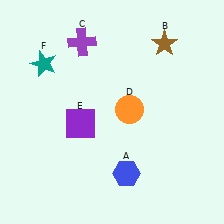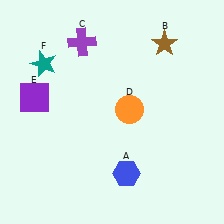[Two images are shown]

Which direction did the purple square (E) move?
The purple square (E) moved left.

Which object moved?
The purple square (E) moved left.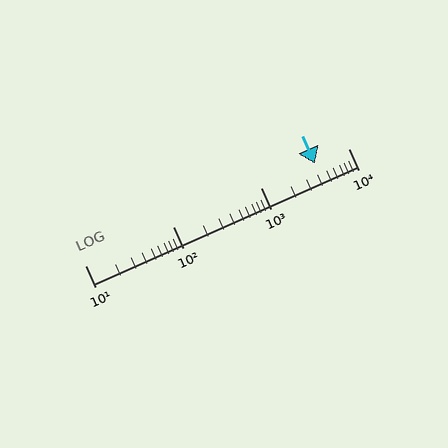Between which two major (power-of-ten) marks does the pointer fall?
The pointer is between 1000 and 10000.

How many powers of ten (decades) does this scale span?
The scale spans 3 decades, from 10 to 10000.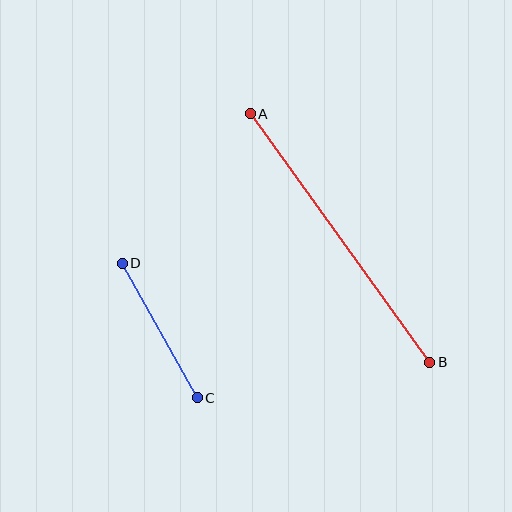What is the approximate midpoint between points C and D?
The midpoint is at approximately (160, 331) pixels.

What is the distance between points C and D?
The distance is approximately 154 pixels.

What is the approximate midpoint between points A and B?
The midpoint is at approximately (340, 238) pixels.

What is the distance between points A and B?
The distance is approximately 306 pixels.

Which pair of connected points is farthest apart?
Points A and B are farthest apart.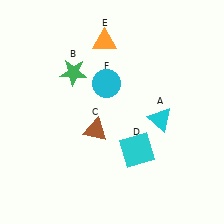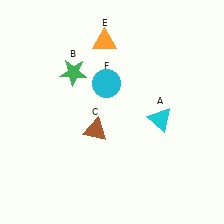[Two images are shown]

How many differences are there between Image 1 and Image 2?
There is 1 difference between the two images.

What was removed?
The cyan square (D) was removed in Image 2.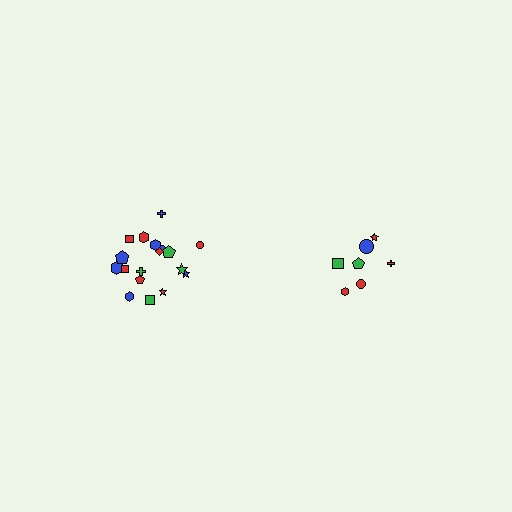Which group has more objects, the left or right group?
The left group.